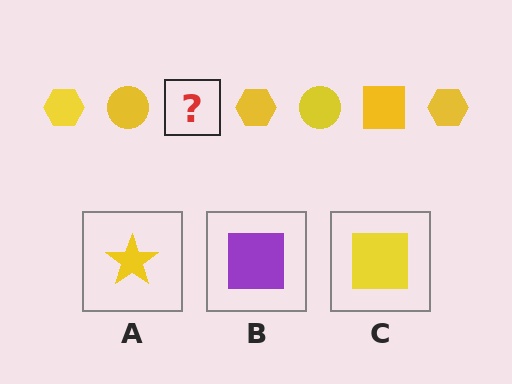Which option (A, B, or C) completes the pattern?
C.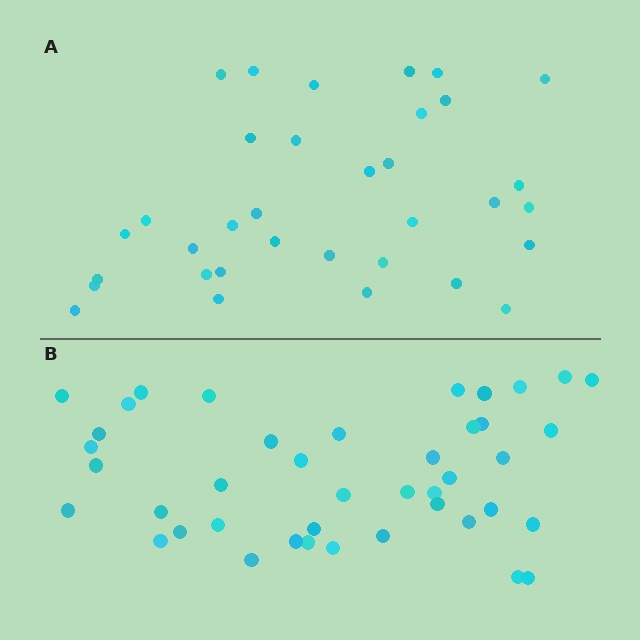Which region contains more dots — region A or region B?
Region B (the bottom region) has more dots.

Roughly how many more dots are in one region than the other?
Region B has roughly 8 or so more dots than region A.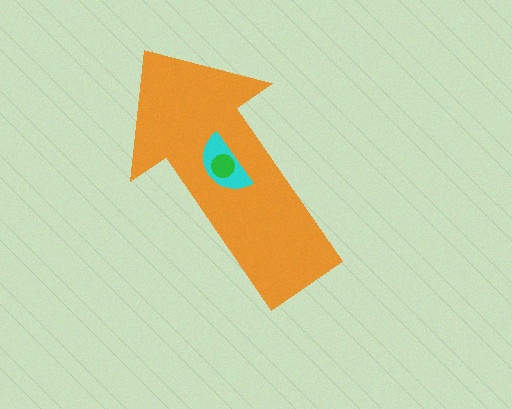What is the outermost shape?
The orange arrow.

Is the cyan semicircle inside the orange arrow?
Yes.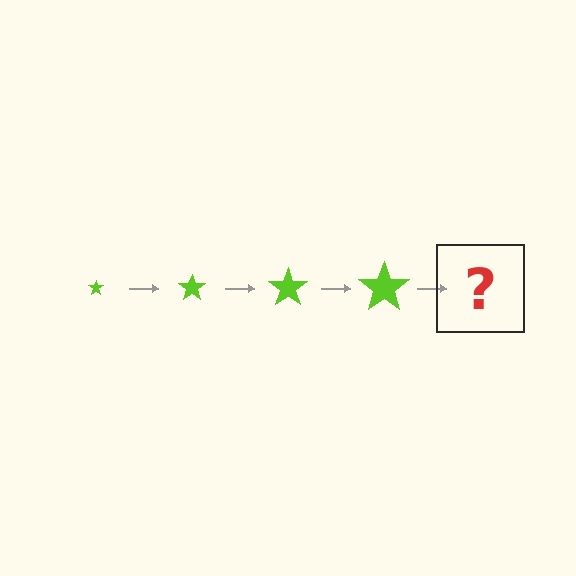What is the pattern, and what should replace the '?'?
The pattern is that the star gets progressively larger each step. The '?' should be a lime star, larger than the previous one.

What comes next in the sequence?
The next element should be a lime star, larger than the previous one.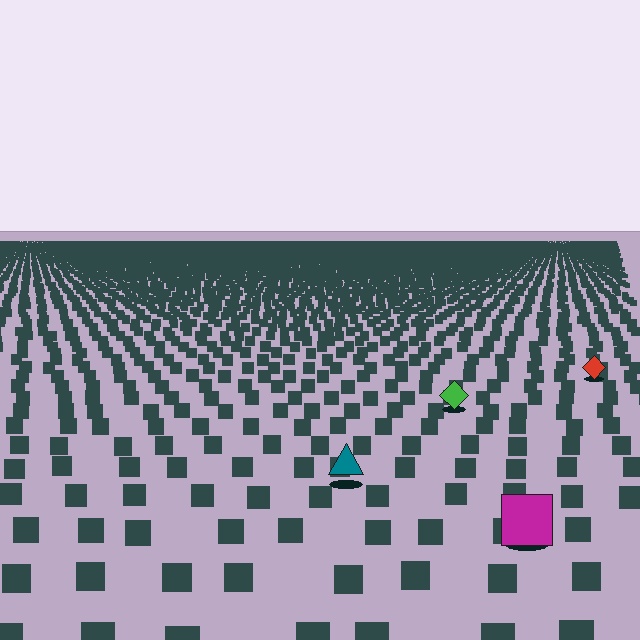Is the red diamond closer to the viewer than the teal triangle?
No. The teal triangle is closer — you can tell from the texture gradient: the ground texture is coarser near it.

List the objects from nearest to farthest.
From nearest to farthest: the magenta square, the teal triangle, the green diamond, the red diamond.